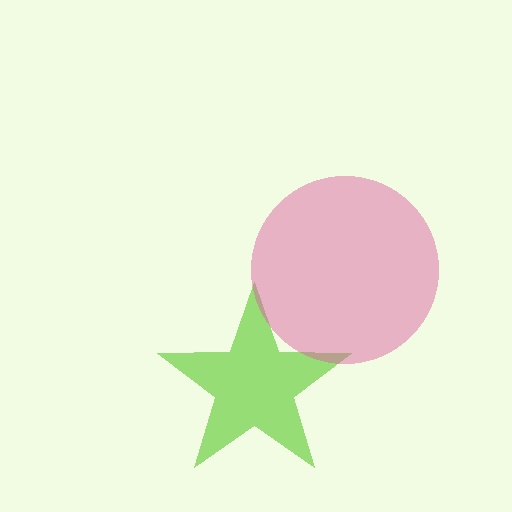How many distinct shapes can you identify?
There are 2 distinct shapes: a lime star, a pink circle.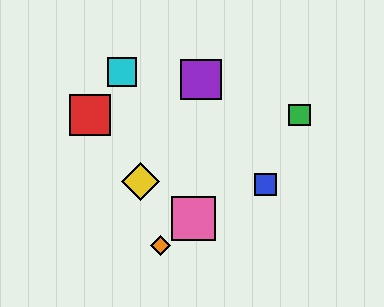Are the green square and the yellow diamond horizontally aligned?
No, the green square is at y≈115 and the yellow diamond is at y≈182.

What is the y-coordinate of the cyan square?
The cyan square is at y≈72.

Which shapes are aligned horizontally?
The red square, the green square are aligned horizontally.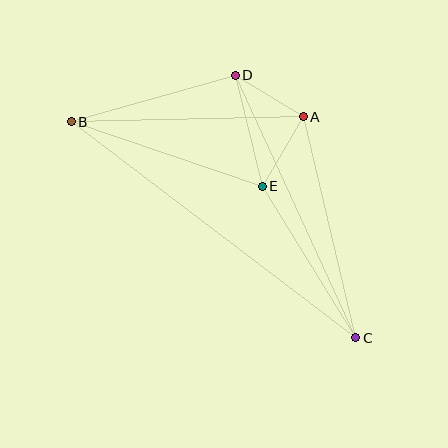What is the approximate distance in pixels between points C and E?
The distance between C and E is approximately 178 pixels.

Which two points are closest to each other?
Points A and D are closest to each other.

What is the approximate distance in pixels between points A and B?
The distance between A and B is approximately 232 pixels.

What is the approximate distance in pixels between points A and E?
The distance between A and E is approximately 81 pixels.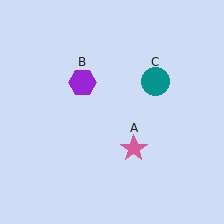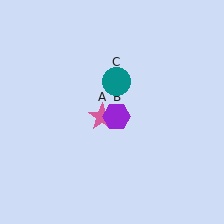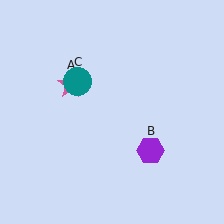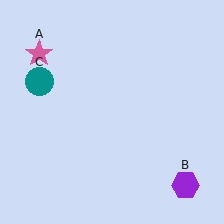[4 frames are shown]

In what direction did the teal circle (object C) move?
The teal circle (object C) moved left.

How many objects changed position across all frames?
3 objects changed position: pink star (object A), purple hexagon (object B), teal circle (object C).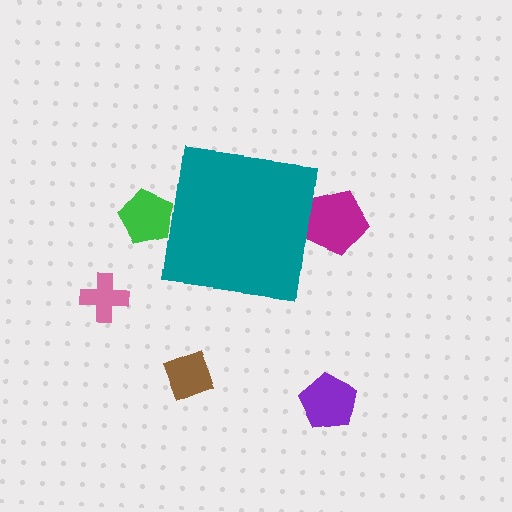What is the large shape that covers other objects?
A teal square.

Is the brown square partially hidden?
No, the brown square is fully visible.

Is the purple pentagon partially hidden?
No, the purple pentagon is fully visible.